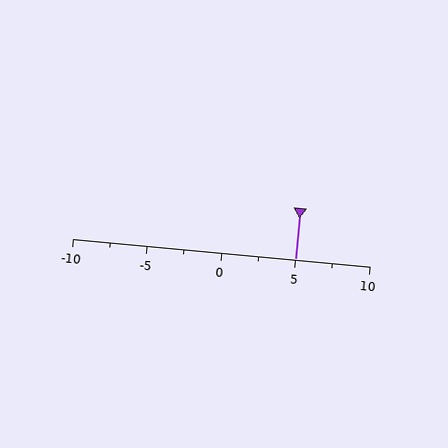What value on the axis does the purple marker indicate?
The marker indicates approximately 5.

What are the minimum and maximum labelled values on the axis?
The axis runs from -10 to 10.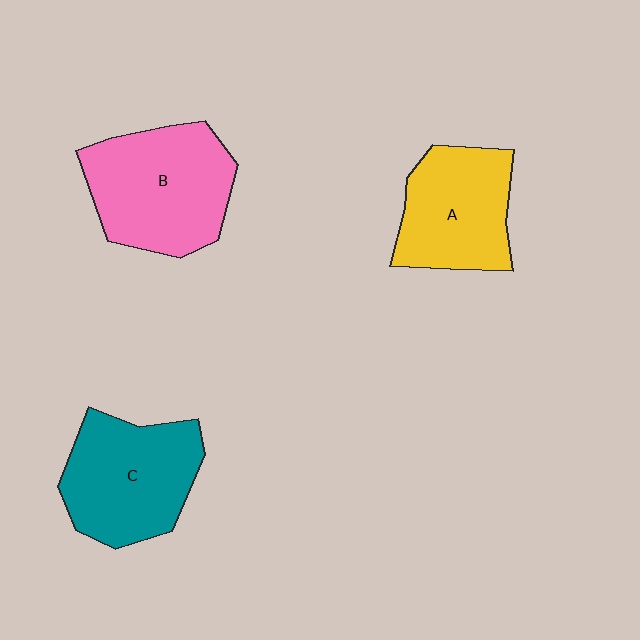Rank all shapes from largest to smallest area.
From largest to smallest: B (pink), C (teal), A (yellow).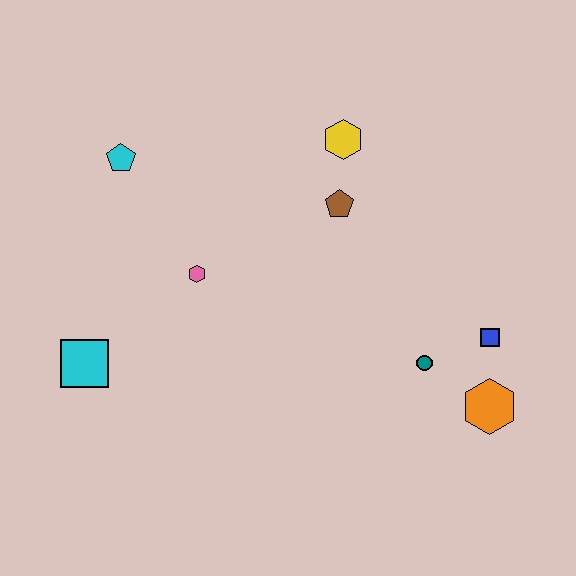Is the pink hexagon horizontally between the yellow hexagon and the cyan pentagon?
Yes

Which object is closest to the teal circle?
The blue square is closest to the teal circle.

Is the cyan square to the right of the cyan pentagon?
No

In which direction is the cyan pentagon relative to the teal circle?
The cyan pentagon is to the left of the teal circle.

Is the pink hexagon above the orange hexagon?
Yes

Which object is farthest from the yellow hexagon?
The cyan square is farthest from the yellow hexagon.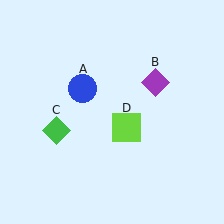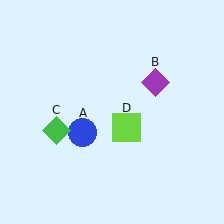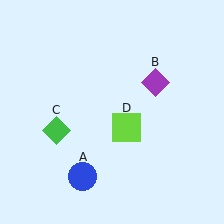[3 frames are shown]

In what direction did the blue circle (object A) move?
The blue circle (object A) moved down.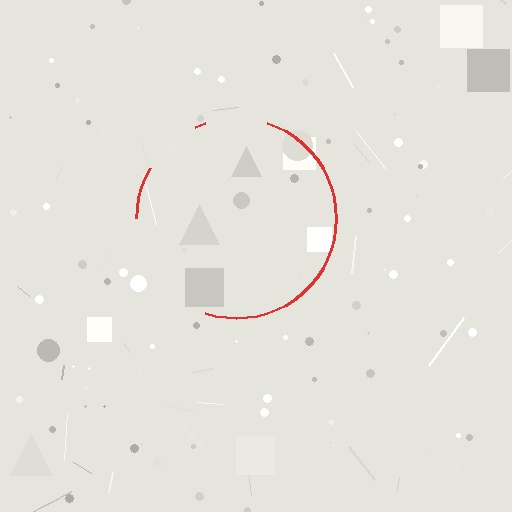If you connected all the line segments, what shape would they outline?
They would outline a circle.